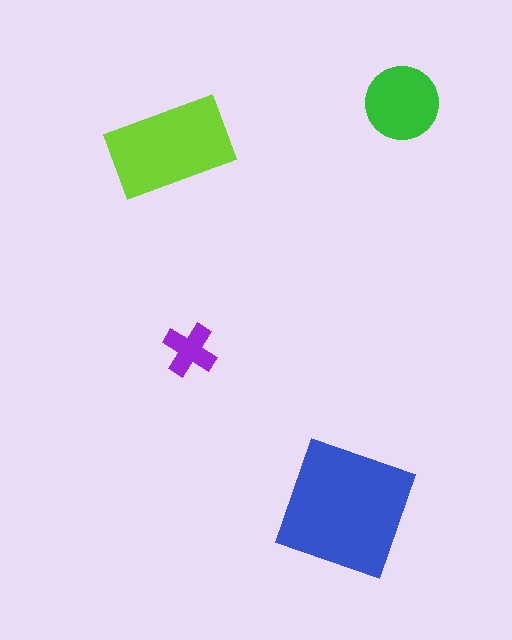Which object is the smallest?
The purple cross.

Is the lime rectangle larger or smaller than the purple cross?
Larger.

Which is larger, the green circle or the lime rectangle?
The lime rectangle.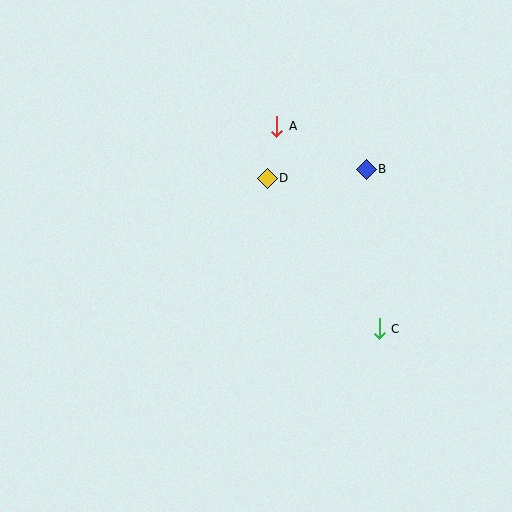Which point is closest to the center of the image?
Point D at (267, 178) is closest to the center.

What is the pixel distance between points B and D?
The distance between B and D is 99 pixels.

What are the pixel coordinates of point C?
Point C is at (379, 329).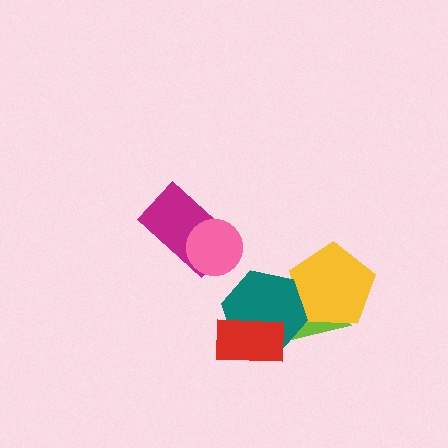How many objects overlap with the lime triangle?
3 objects overlap with the lime triangle.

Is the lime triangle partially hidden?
Yes, it is partially covered by another shape.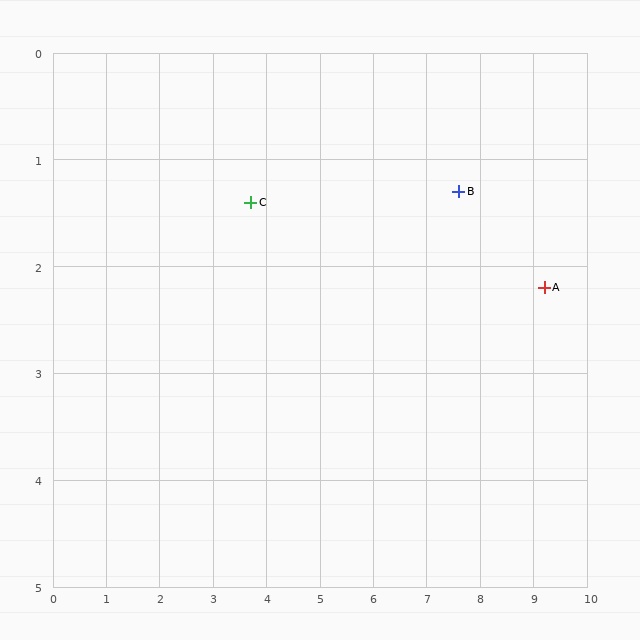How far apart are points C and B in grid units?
Points C and B are about 3.9 grid units apart.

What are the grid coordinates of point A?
Point A is at approximately (9.2, 2.2).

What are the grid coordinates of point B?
Point B is at approximately (7.6, 1.3).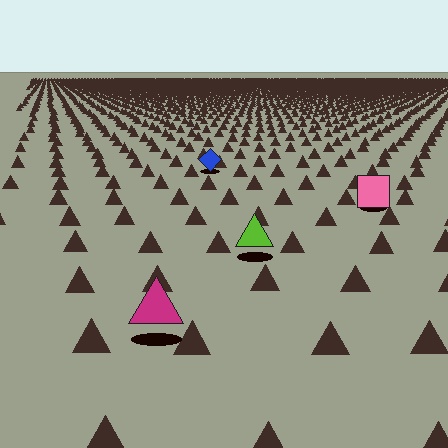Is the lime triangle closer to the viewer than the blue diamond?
Yes. The lime triangle is closer — you can tell from the texture gradient: the ground texture is coarser near it.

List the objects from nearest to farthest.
From nearest to farthest: the magenta triangle, the lime triangle, the pink square, the blue diamond.